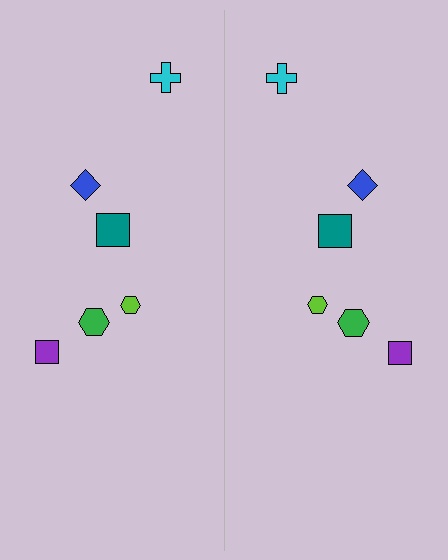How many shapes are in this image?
There are 12 shapes in this image.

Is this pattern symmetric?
Yes, this pattern has bilateral (reflection) symmetry.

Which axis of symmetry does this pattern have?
The pattern has a vertical axis of symmetry running through the center of the image.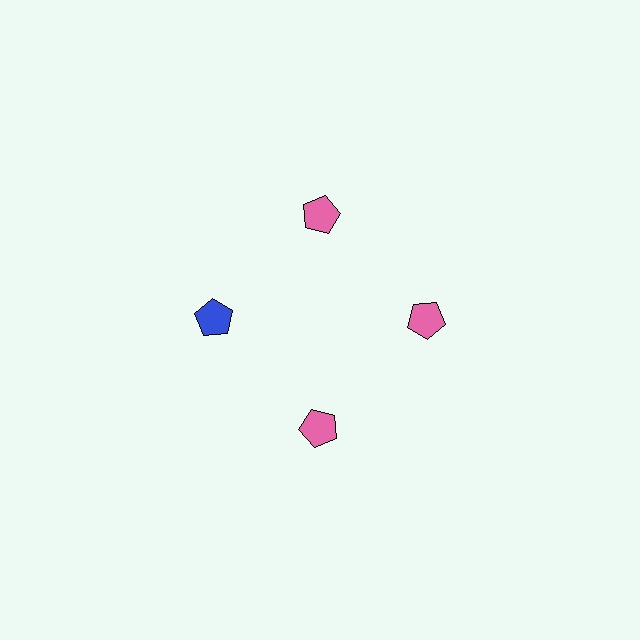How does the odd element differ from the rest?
It has a different color: blue instead of pink.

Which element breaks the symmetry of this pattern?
The blue pentagon at roughly the 9 o'clock position breaks the symmetry. All other shapes are pink pentagons.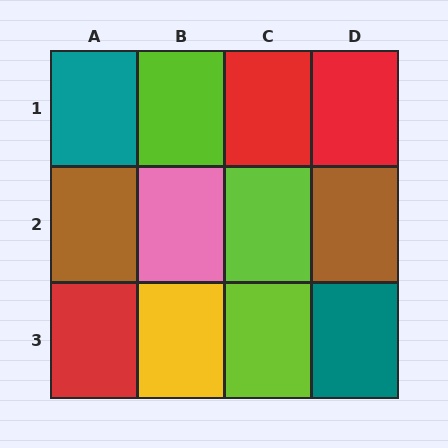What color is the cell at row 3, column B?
Yellow.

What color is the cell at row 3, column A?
Red.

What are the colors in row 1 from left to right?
Teal, lime, red, red.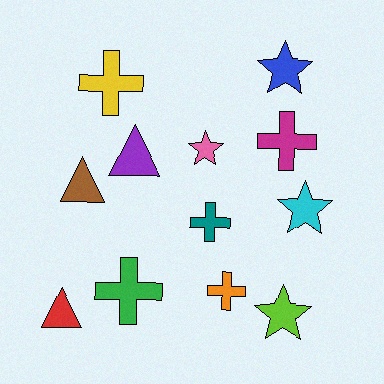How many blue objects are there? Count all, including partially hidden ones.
There is 1 blue object.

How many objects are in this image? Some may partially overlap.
There are 12 objects.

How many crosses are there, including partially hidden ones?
There are 5 crosses.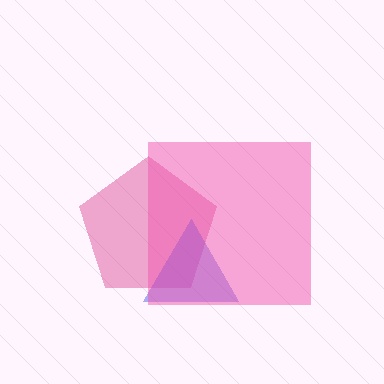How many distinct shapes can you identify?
There are 3 distinct shapes: a magenta pentagon, a blue triangle, a pink square.